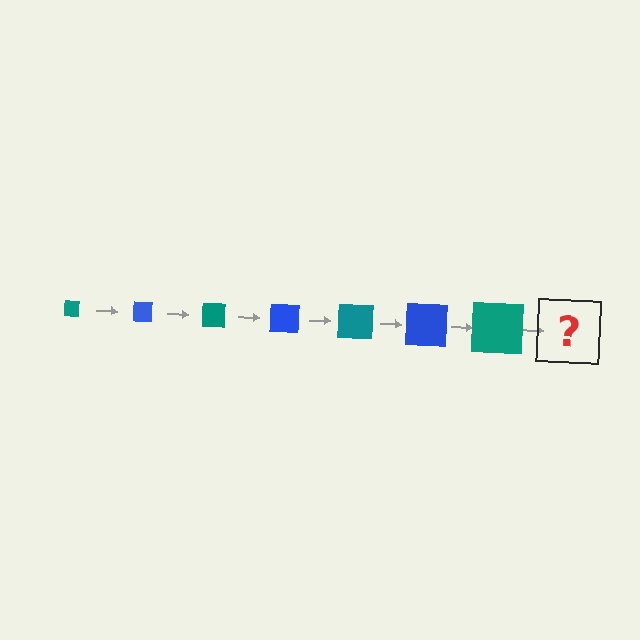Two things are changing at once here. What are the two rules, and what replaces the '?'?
The two rules are that the square grows larger each step and the color cycles through teal and blue. The '?' should be a blue square, larger than the previous one.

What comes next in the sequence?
The next element should be a blue square, larger than the previous one.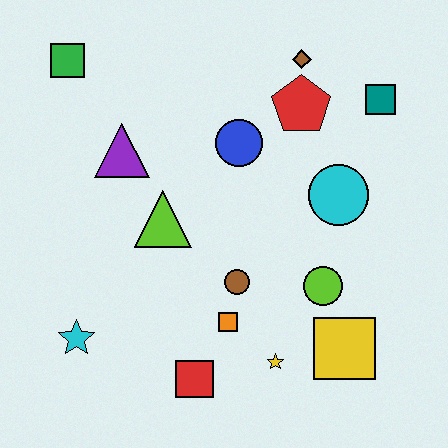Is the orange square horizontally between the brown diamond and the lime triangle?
Yes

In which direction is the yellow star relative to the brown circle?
The yellow star is below the brown circle.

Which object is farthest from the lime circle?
The green square is farthest from the lime circle.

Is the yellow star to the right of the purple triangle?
Yes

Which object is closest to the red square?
The orange square is closest to the red square.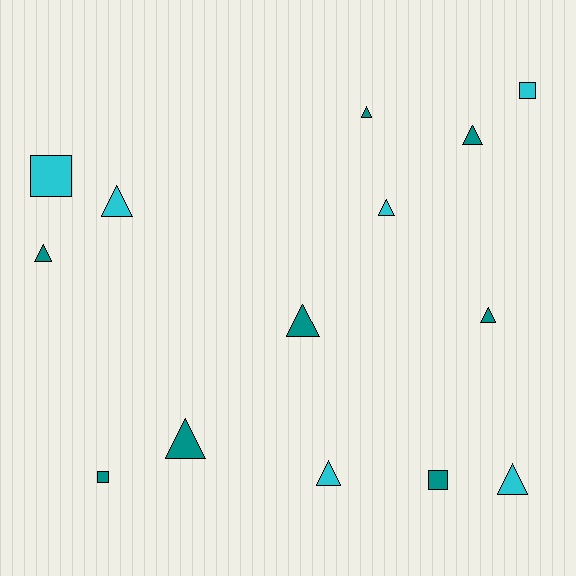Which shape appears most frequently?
Triangle, with 10 objects.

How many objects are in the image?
There are 14 objects.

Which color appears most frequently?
Teal, with 8 objects.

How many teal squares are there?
There are 2 teal squares.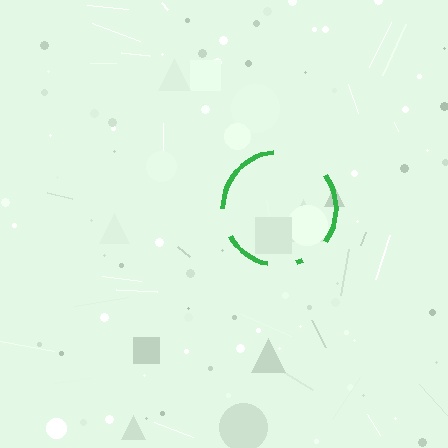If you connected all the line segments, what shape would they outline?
They would outline a circle.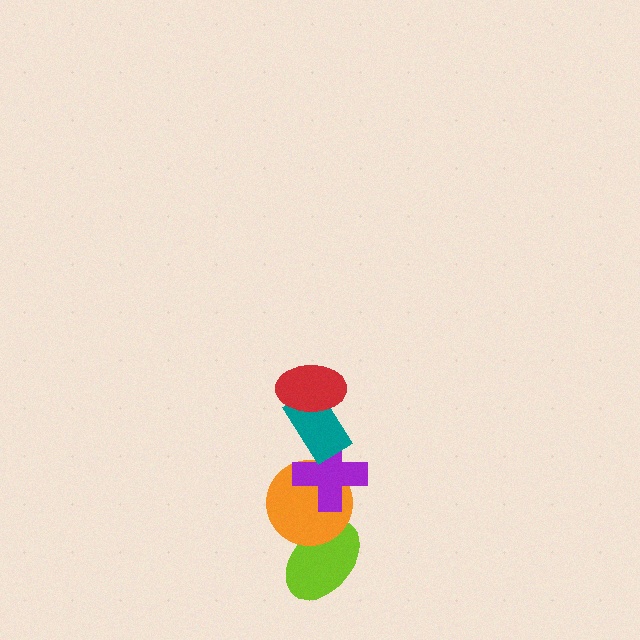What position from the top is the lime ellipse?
The lime ellipse is 5th from the top.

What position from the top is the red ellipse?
The red ellipse is 1st from the top.